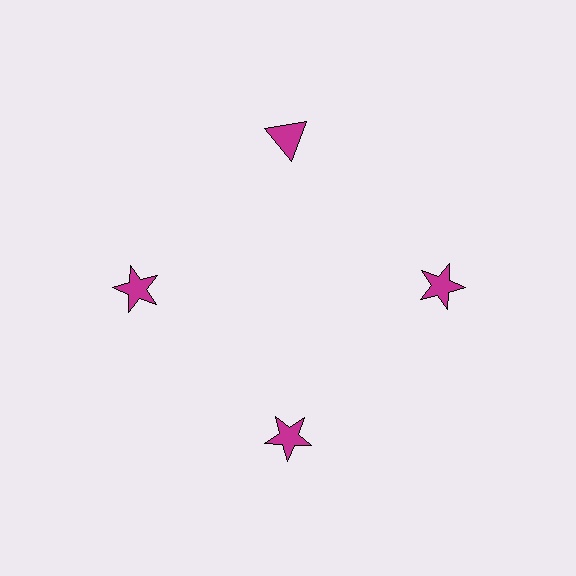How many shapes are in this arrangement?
There are 4 shapes arranged in a ring pattern.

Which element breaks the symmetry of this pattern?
The magenta triangle at roughly the 12 o'clock position breaks the symmetry. All other shapes are magenta stars.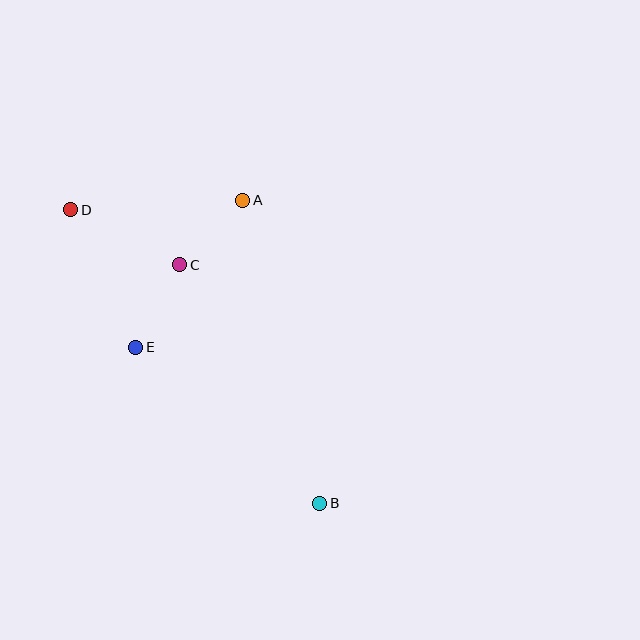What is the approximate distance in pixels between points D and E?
The distance between D and E is approximately 152 pixels.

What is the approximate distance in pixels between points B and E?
The distance between B and E is approximately 241 pixels.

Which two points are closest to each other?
Points A and C are closest to each other.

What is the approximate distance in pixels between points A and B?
The distance between A and B is approximately 313 pixels.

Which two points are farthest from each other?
Points B and D are farthest from each other.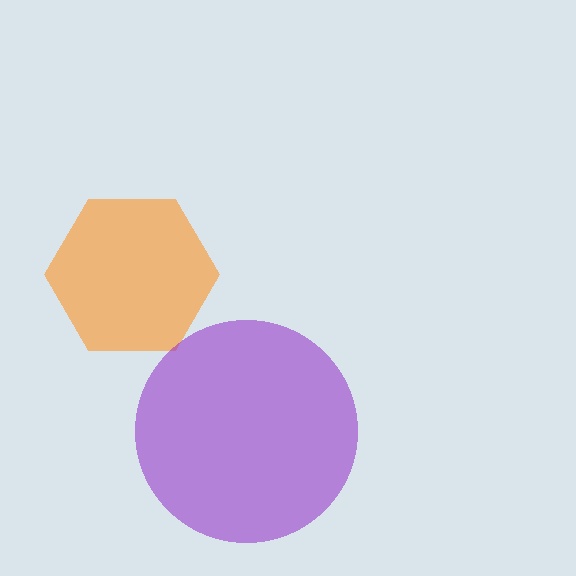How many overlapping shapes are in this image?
There are 2 overlapping shapes in the image.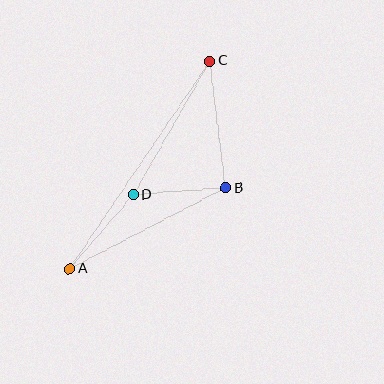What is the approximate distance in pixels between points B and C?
The distance between B and C is approximately 128 pixels.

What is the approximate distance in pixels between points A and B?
The distance between A and B is approximately 176 pixels.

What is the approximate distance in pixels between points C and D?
The distance between C and D is approximately 154 pixels.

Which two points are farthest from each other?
Points A and C are farthest from each other.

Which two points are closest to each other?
Points B and D are closest to each other.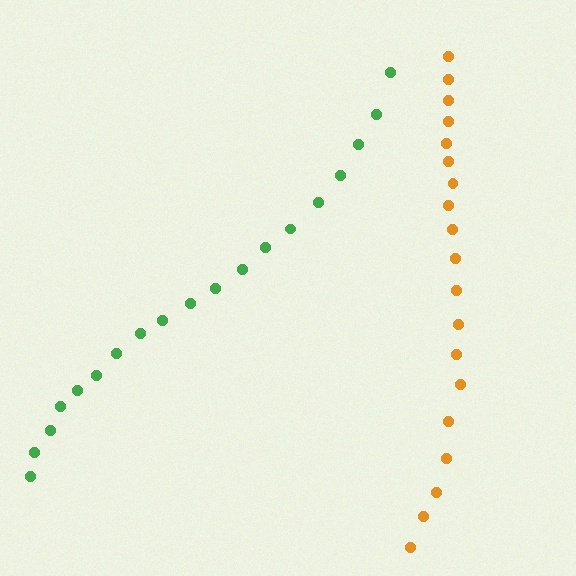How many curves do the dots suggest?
There are 2 distinct paths.